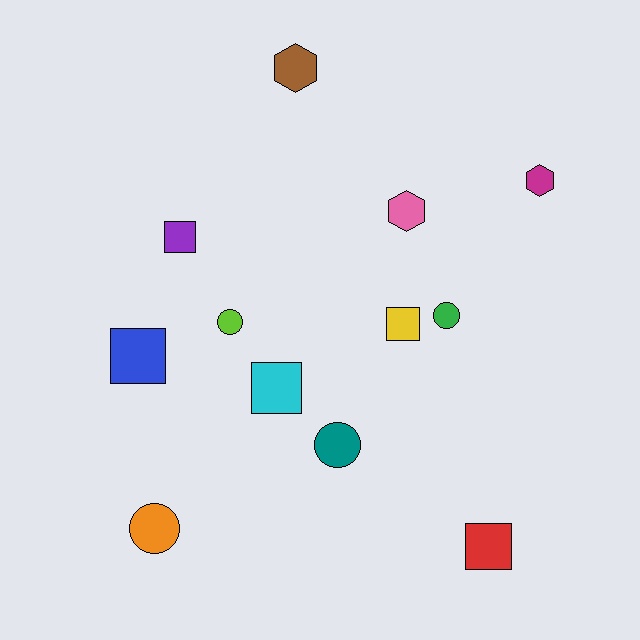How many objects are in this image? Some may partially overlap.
There are 12 objects.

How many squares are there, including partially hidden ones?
There are 5 squares.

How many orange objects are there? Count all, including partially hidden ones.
There is 1 orange object.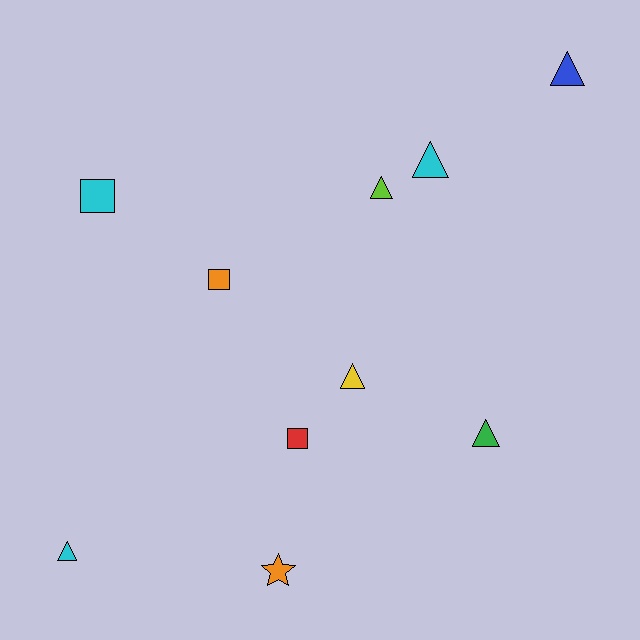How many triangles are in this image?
There are 6 triangles.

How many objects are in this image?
There are 10 objects.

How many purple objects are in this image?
There are no purple objects.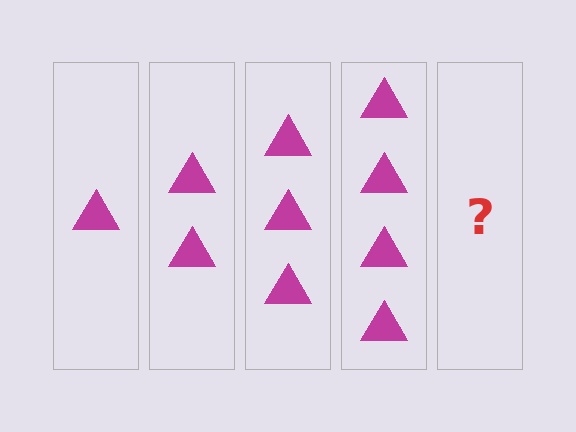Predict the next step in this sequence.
The next step is 5 triangles.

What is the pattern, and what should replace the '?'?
The pattern is that each step adds one more triangle. The '?' should be 5 triangles.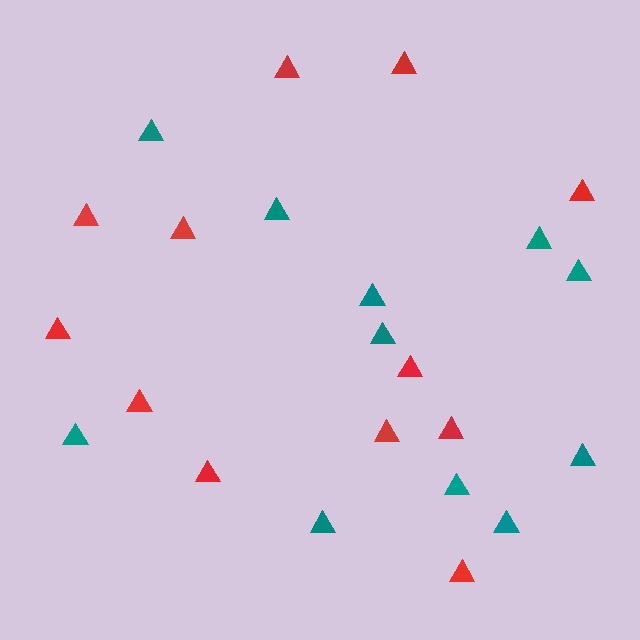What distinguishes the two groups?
There are 2 groups: one group of red triangles (12) and one group of teal triangles (11).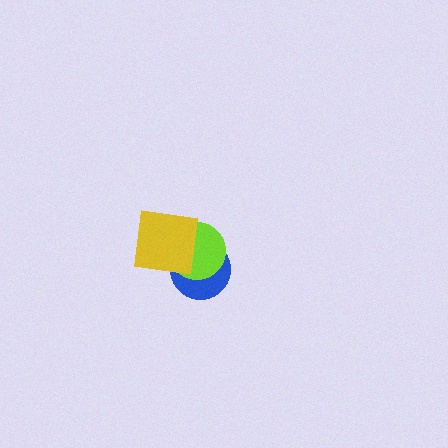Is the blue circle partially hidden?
Yes, it is partially covered by another shape.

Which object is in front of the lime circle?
The yellow square is in front of the lime circle.